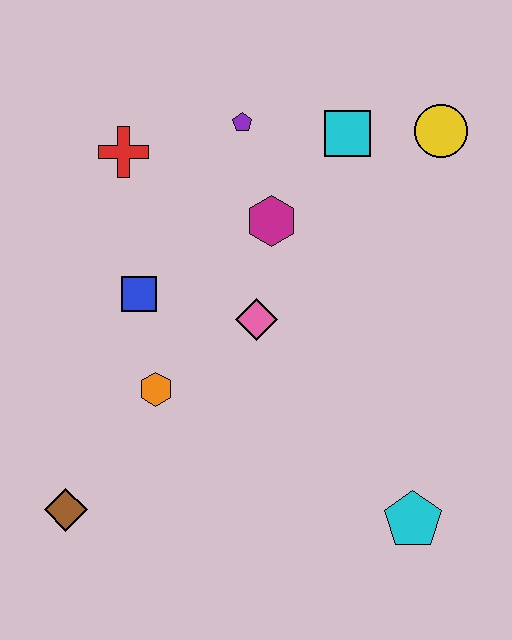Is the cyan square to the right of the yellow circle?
No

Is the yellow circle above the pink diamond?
Yes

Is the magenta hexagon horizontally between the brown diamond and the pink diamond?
No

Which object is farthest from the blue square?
The cyan pentagon is farthest from the blue square.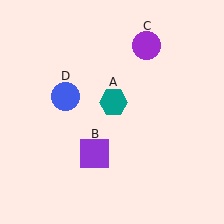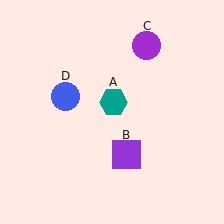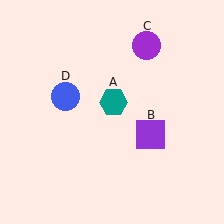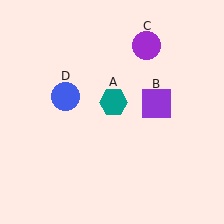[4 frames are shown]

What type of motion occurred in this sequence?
The purple square (object B) rotated counterclockwise around the center of the scene.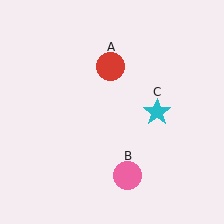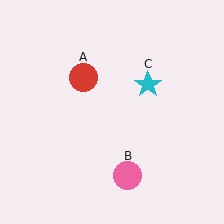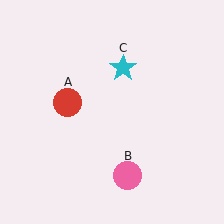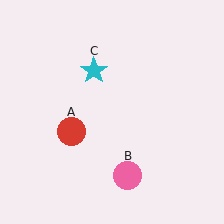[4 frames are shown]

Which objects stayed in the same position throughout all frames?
Pink circle (object B) remained stationary.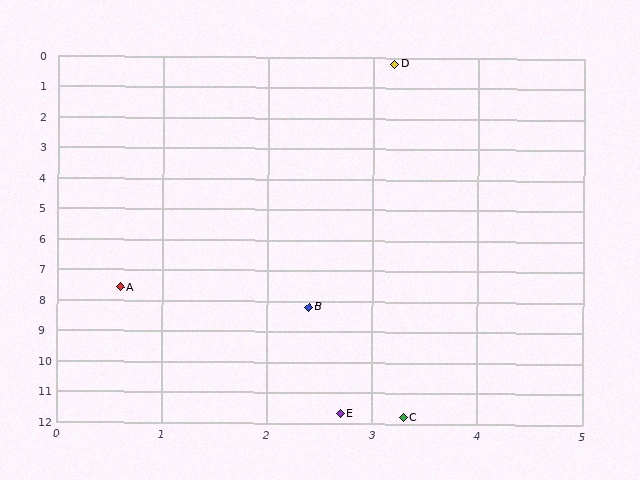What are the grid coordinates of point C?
Point C is at approximately (3.3, 11.8).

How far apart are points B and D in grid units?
Points B and D are about 8.0 grid units apart.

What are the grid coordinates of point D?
Point D is at approximately (3.2, 0.2).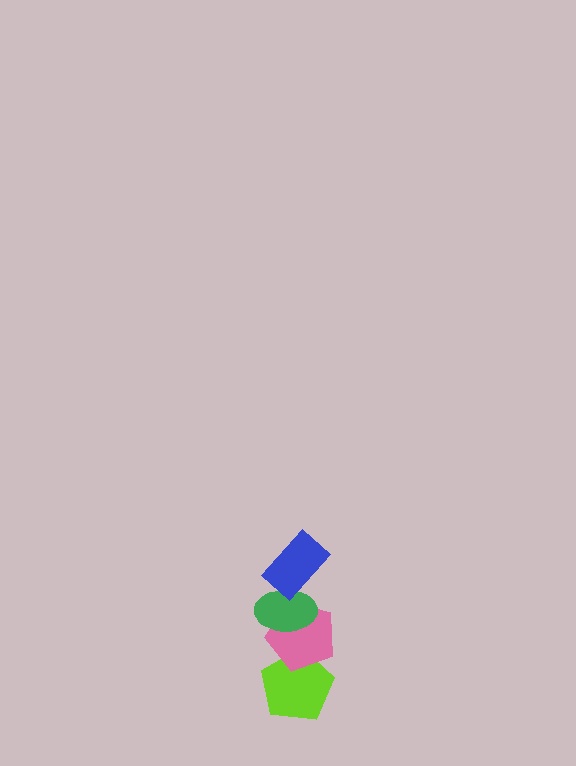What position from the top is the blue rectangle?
The blue rectangle is 1st from the top.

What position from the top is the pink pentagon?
The pink pentagon is 3rd from the top.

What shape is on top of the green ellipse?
The blue rectangle is on top of the green ellipse.